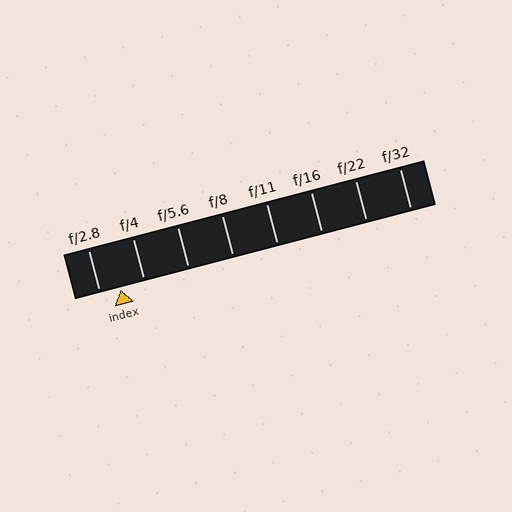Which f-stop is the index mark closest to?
The index mark is closest to f/2.8.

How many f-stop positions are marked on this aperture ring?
There are 8 f-stop positions marked.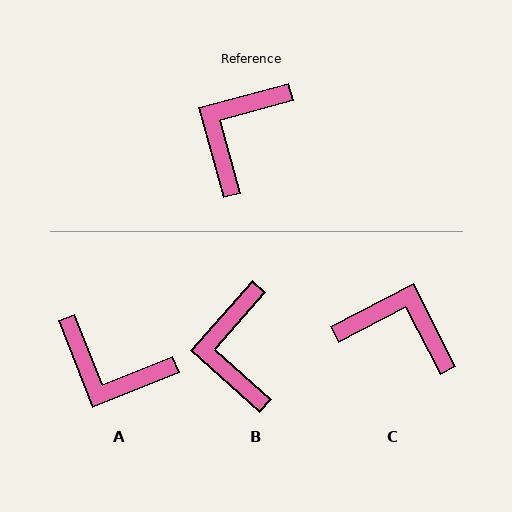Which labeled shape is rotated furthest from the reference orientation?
A, about 96 degrees away.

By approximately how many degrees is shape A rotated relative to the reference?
Approximately 96 degrees counter-clockwise.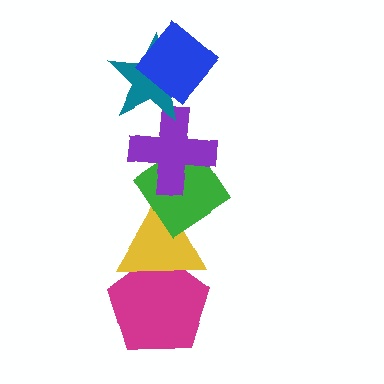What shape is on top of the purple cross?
The teal star is on top of the purple cross.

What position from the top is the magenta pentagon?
The magenta pentagon is 6th from the top.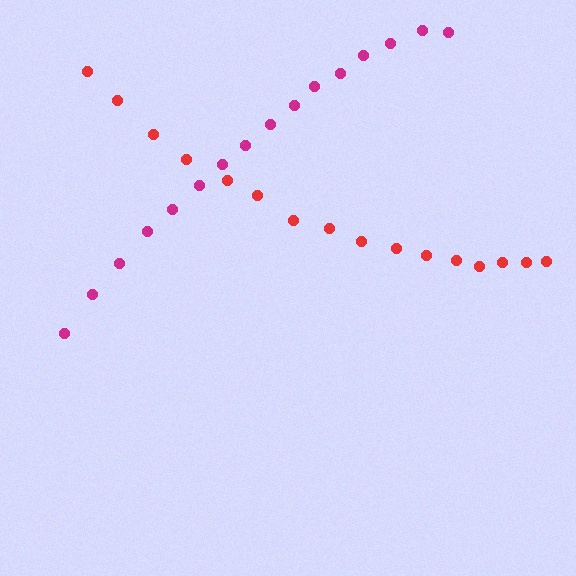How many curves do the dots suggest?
There are 2 distinct paths.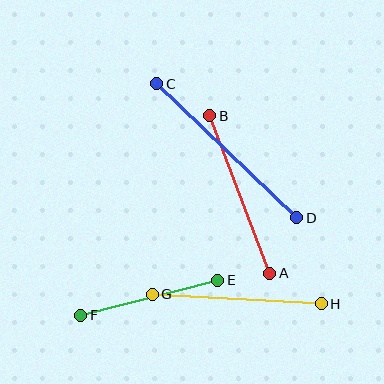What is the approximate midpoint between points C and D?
The midpoint is at approximately (227, 151) pixels.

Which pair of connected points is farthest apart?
Points C and D are farthest apart.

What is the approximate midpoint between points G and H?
The midpoint is at approximately (237, 299) pixels.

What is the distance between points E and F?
The distance is approximately 141 pixels.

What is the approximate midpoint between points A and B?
The midpoint is at approximately (240, 195) pixels.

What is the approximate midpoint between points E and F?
The midpoint is at approximately (149, 298) pixels.